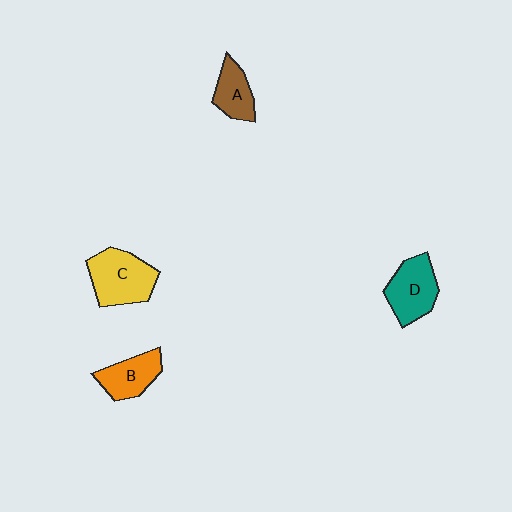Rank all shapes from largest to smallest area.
From largest to smallest: C (yellow), D (teal), B (orange), A (brown).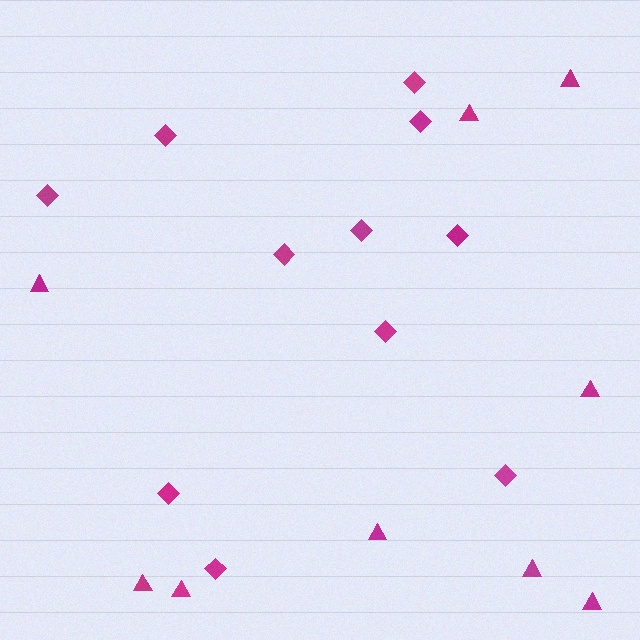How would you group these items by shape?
There are 2 groups: one group of diamonds (11) and one group of triangles (9).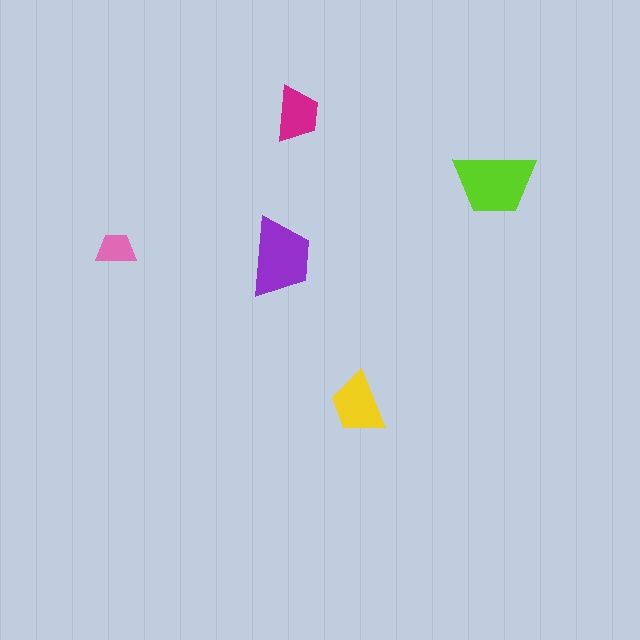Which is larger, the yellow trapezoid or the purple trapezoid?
The purple one.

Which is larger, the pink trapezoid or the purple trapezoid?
The purple one.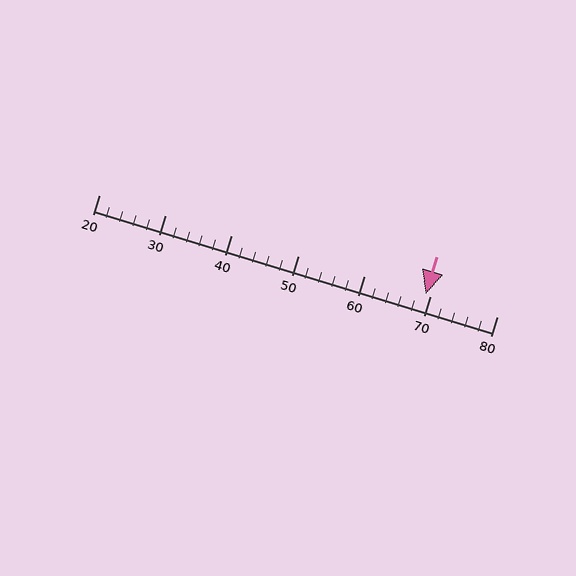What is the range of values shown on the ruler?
The ruler shows values from 20 to 80.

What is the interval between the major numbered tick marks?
The major tick marks are spaced 10 units apart.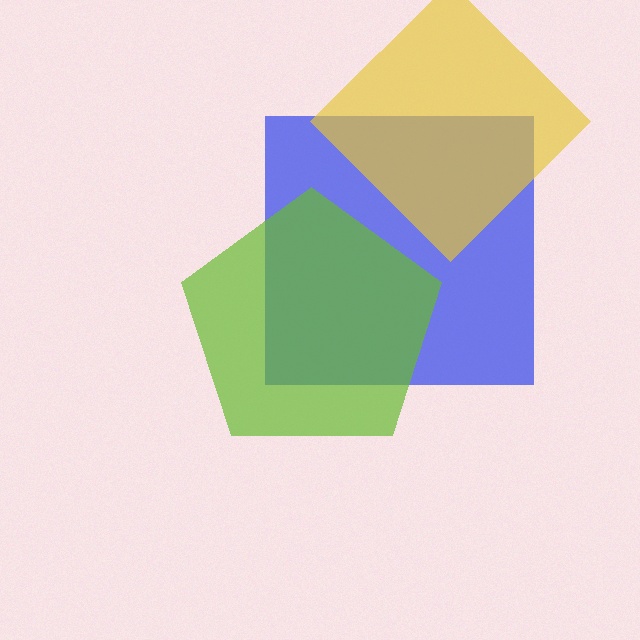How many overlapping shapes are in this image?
There are 3 overlapping shapes in the image.